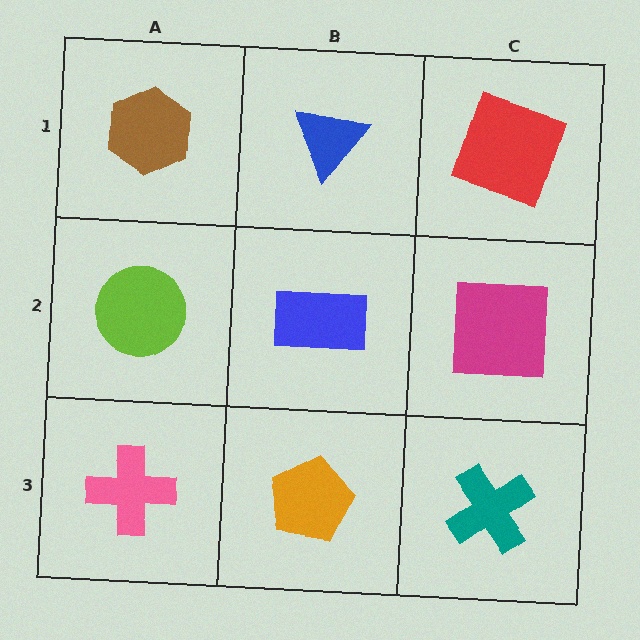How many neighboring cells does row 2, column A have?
3.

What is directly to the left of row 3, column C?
An orange pentagon.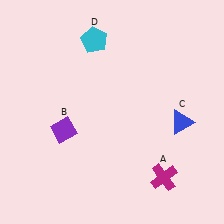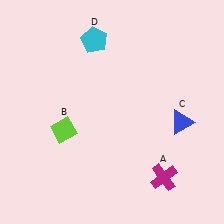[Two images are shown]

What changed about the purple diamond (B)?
In Image 1, B is purple. In Image 2, it changed to lime.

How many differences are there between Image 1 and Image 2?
There is 1 difference between the two images.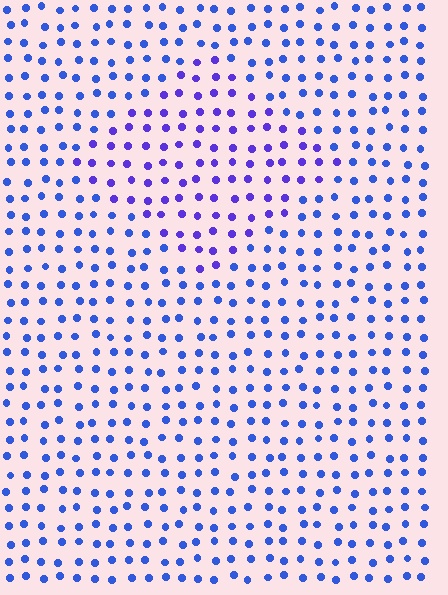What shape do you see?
I see a diamond.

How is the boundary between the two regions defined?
The boundary is defined purely by a slight shift in hue (about 29 degrees). Spacing, size, and orientation are identical on both sides.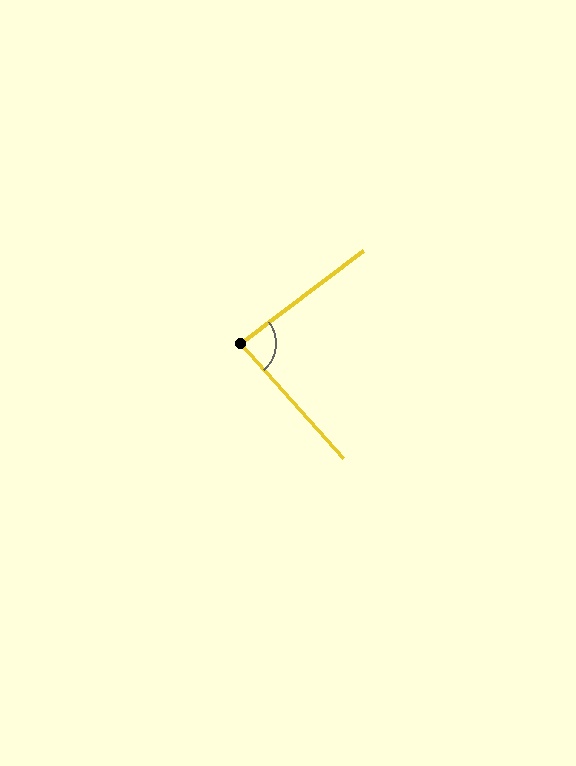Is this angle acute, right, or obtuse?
It is approximately a right angle.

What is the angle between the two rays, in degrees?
Approximately 85 degrees.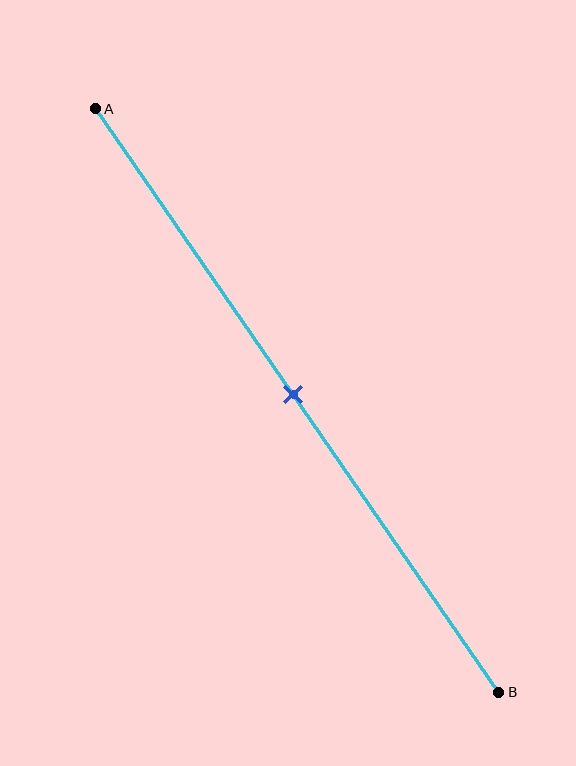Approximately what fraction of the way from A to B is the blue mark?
The blue mark is approximately 50% of the way from A to B.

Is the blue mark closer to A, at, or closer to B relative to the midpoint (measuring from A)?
The blue mark is approximately at the midpoint of segment AB.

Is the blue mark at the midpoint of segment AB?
Yes, the mark is approximately at the midpoint.